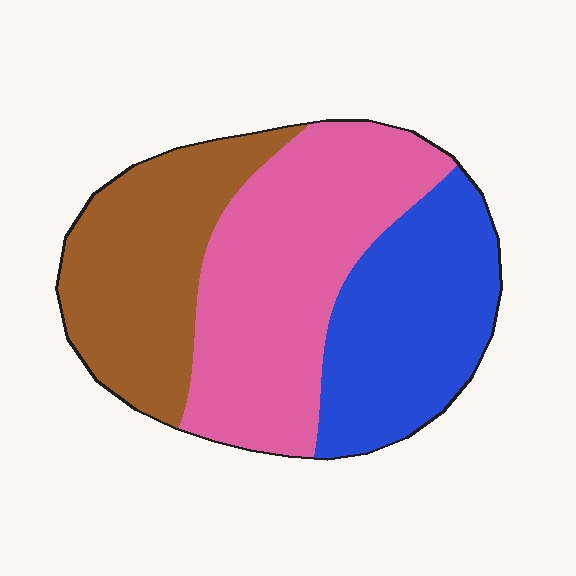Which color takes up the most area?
Pink, at roughly 40%.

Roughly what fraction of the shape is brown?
Brown covers around 30% of the shape.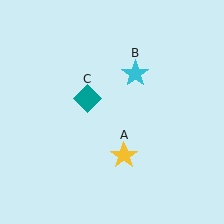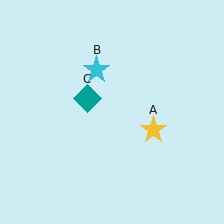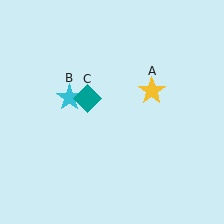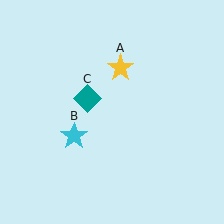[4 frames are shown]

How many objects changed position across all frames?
2 objects changed position: yellow star (object A), cyan star (object B).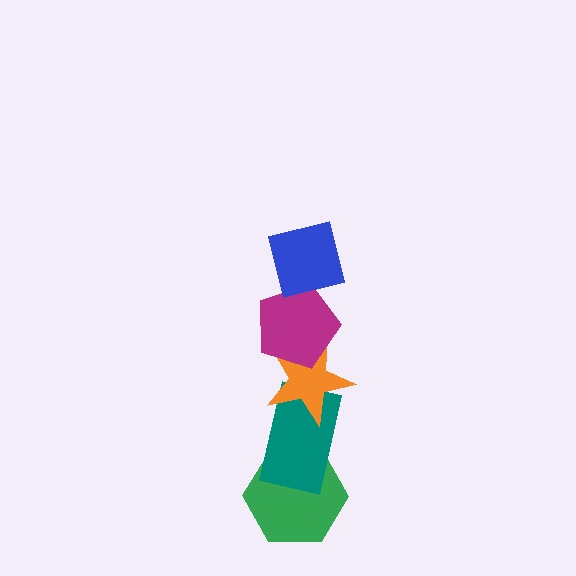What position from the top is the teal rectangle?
The teal rectangle is 4th from the top.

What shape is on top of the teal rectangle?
The orange star is on top of the teal rectangle.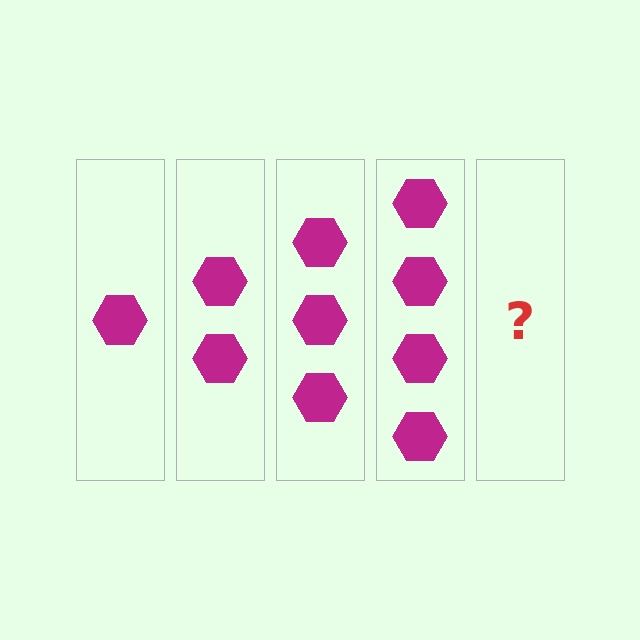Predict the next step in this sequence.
The next step is 5 hexagons.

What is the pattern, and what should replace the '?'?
The pattern is that each step adds one more hexagon. The '?' should be 5 hexagons.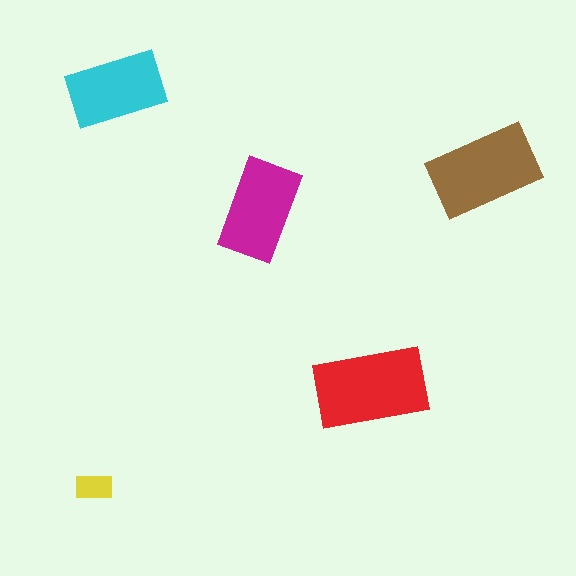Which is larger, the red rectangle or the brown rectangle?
The red one.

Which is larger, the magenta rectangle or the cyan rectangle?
The magenta one.